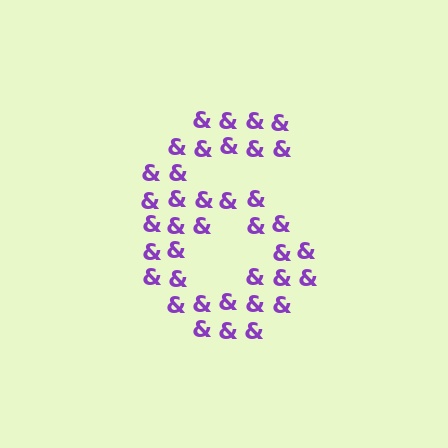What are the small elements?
The small elements are ampersands.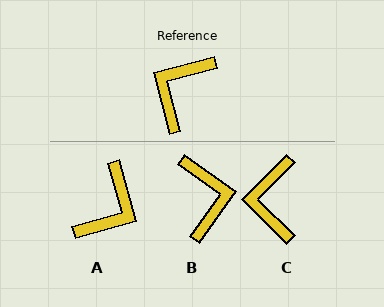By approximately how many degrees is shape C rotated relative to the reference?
Approximately 31 degrees counter-clockwise.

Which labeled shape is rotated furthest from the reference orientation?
A, about 179 degrees away.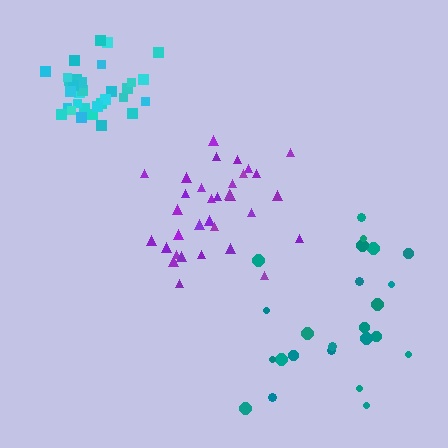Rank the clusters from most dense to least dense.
cyan, purple, teal.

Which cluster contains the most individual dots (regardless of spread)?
Purple (33).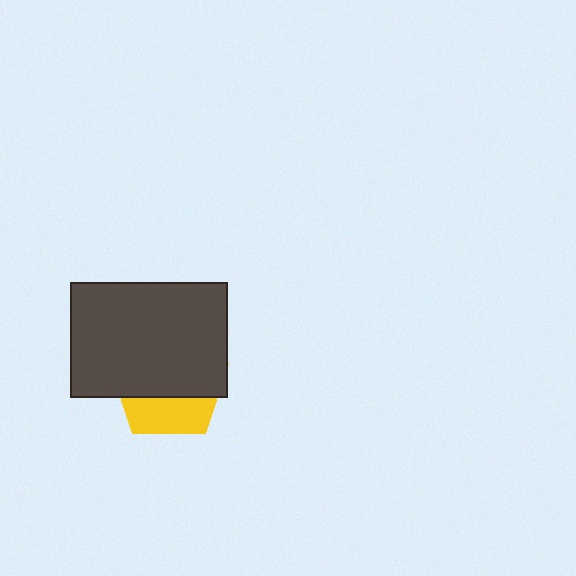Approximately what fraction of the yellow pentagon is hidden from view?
Roughly 67% of the yellow pentagon is hidden behind the dark gray rectangle.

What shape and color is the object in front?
The object in front is a dark gray rectangle.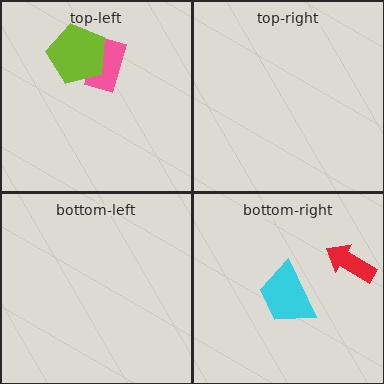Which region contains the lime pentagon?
The top-left region.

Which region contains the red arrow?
The bottom-right region.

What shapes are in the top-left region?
The pink rectangle, the lime pentagon.